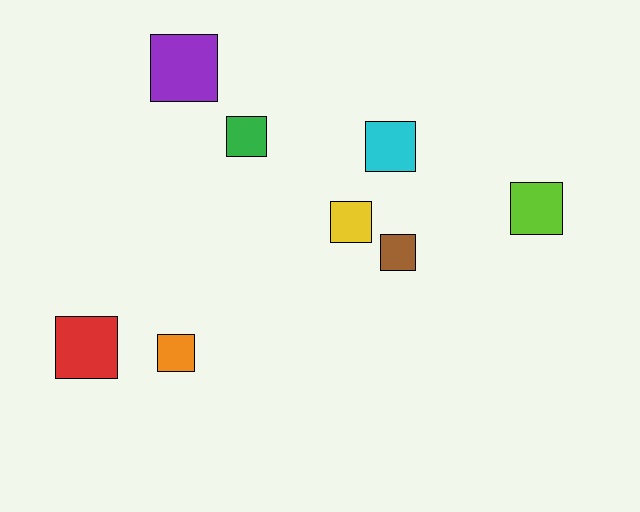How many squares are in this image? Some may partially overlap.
There are 8 squares.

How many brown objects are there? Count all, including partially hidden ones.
There is 1 brown object.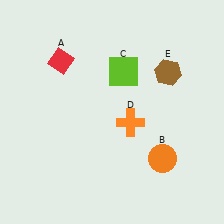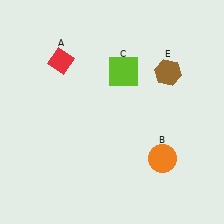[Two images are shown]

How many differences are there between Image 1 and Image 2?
There is 1 difference between the two images.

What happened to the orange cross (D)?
The orange cross (D) was removed in Image 2. It was in the bottom-right area of Image 1.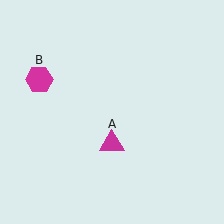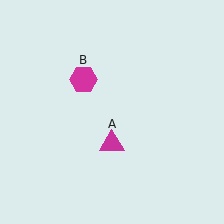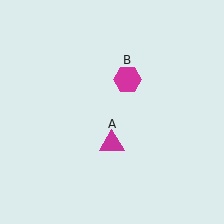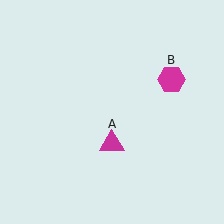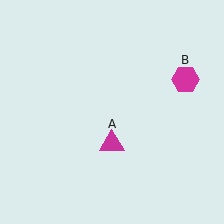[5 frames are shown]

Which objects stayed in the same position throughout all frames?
Magenta triangle (object A) remained stationary.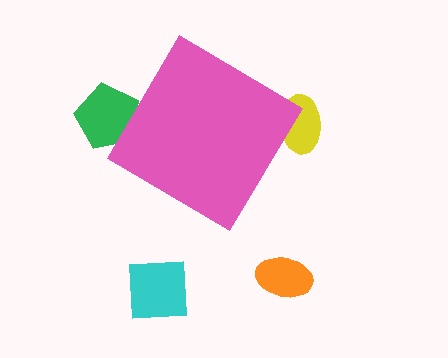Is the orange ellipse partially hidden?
No, the orange ellipse is fully visible.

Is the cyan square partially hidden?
No, the cyan square is fully visible.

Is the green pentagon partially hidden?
Yes, the green pentagon is partially hidden behind the pink diamond.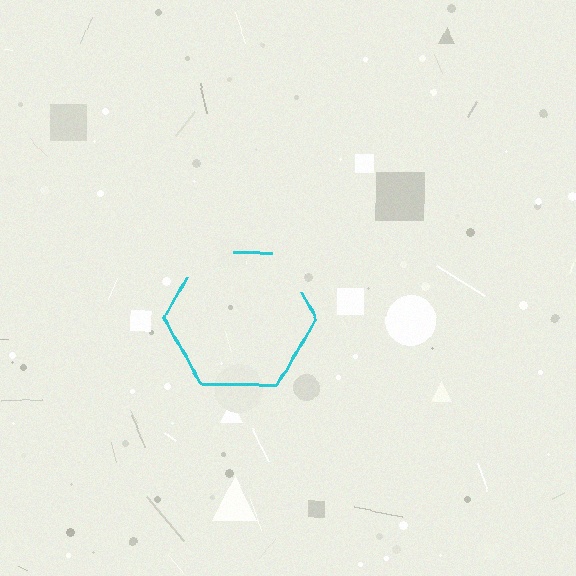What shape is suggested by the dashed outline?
The dashed outline suggests a hexagon.